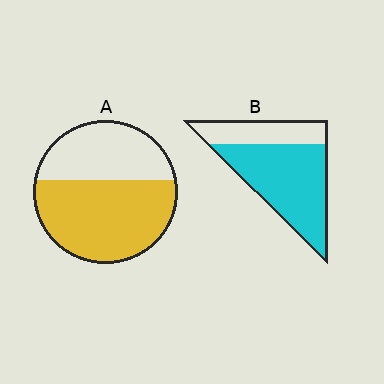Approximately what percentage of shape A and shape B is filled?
A is approximately 60% and B is approximately 70%.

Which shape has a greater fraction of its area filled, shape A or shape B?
Shape B.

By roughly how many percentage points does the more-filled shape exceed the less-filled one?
By roughly 10 percentage points (B over A).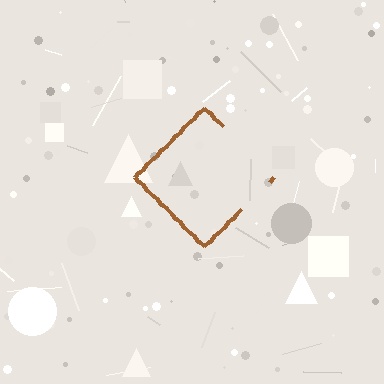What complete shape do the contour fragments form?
The contour fragments form a diamond.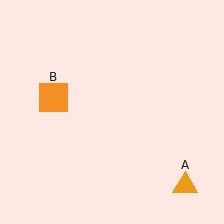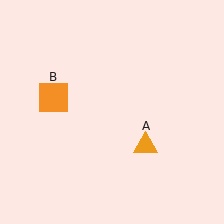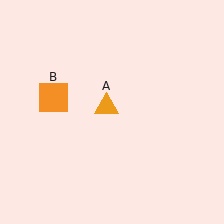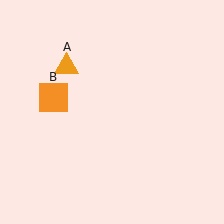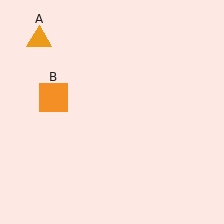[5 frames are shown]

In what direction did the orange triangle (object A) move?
The orange triangle (object A) moved up and to the left.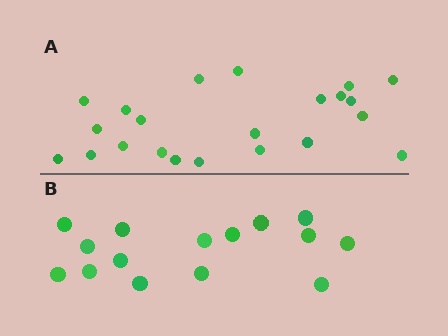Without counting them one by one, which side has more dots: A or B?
Region A (the top region) has more dots.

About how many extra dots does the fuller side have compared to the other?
Region A has roughly 8 or so more dots than region B.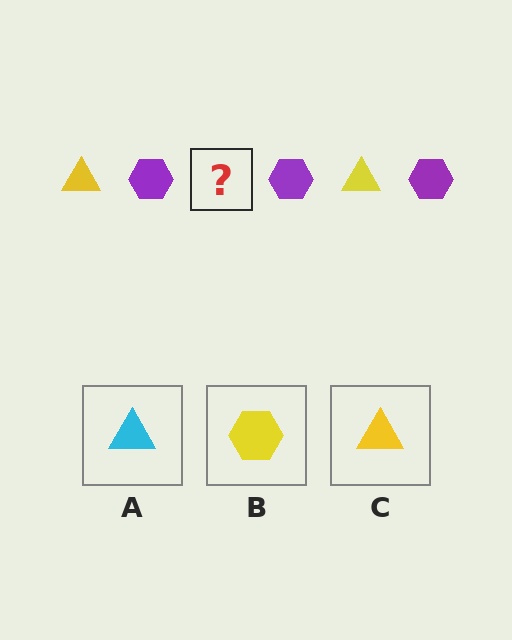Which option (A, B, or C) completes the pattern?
C.